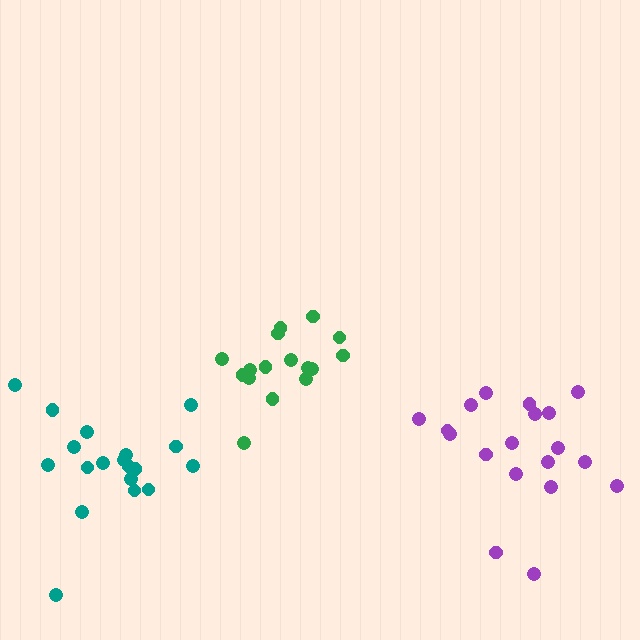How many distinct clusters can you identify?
There are 3 distinct clusters.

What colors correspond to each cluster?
The clusters are colored: green, teal, purple.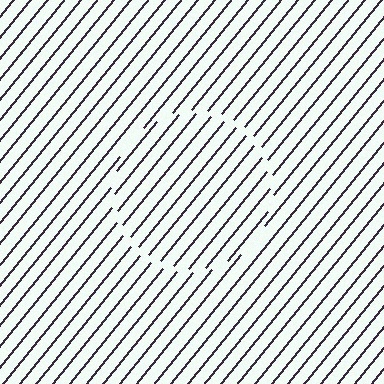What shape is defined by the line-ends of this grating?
An illusory circle. The interior of the shape contains the same grating, shifted by half a period — the contour is defined by the phase discontinuity where line-ends from the inner and outer gratings abut.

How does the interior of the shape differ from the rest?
The interior of the shape contains the same grating, shifted by half a period — the contour is defined by the phase discontinuity where line-ends from the inner and outer gratings abut.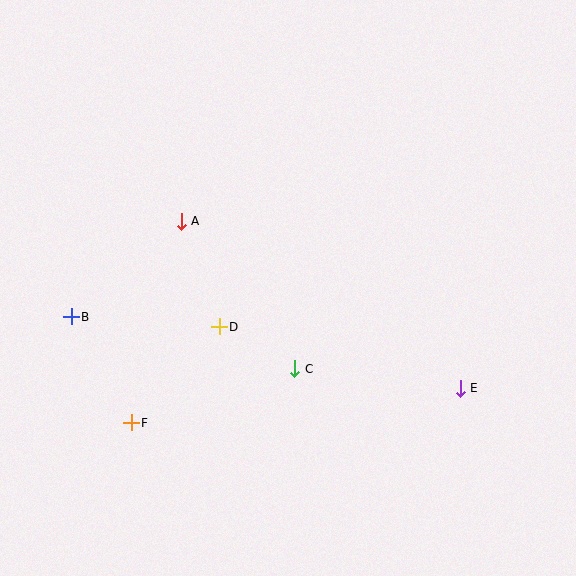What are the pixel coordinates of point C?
Point C is at (295, 369).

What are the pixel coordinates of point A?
Point A is at (181, 221).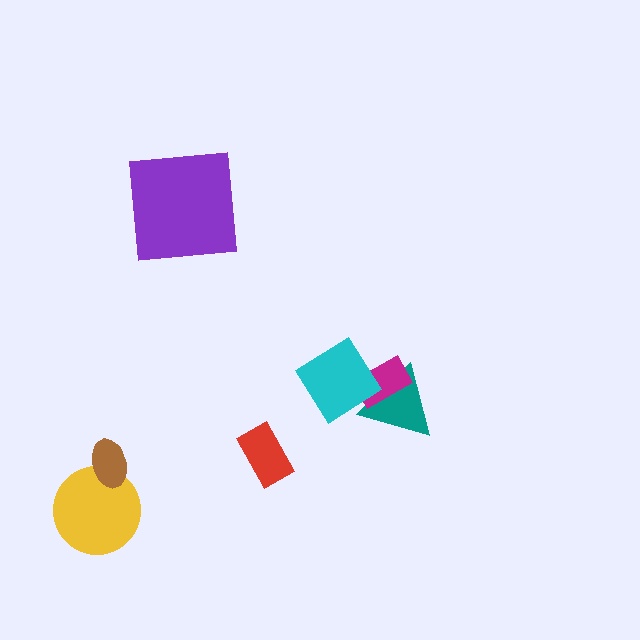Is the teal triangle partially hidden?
Yes, it is partially covered by another shape.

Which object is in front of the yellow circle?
The brown ellipse is in front of the yellow circle.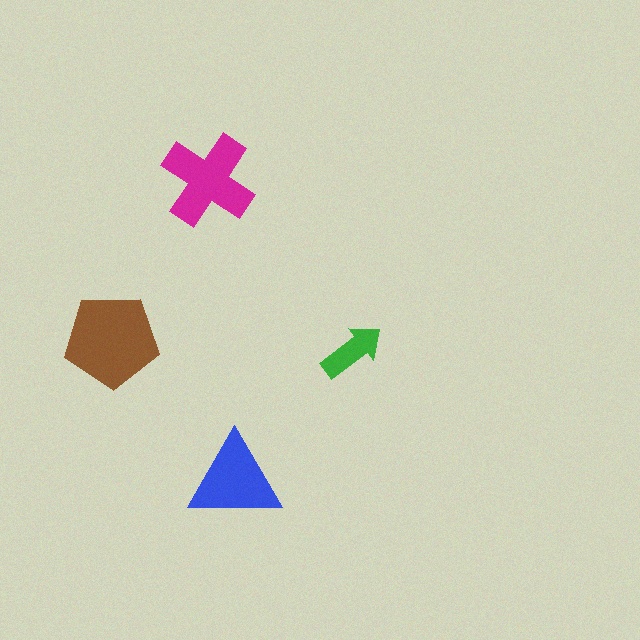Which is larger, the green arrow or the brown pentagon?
The brown pentagon.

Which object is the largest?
The brown pentagon.